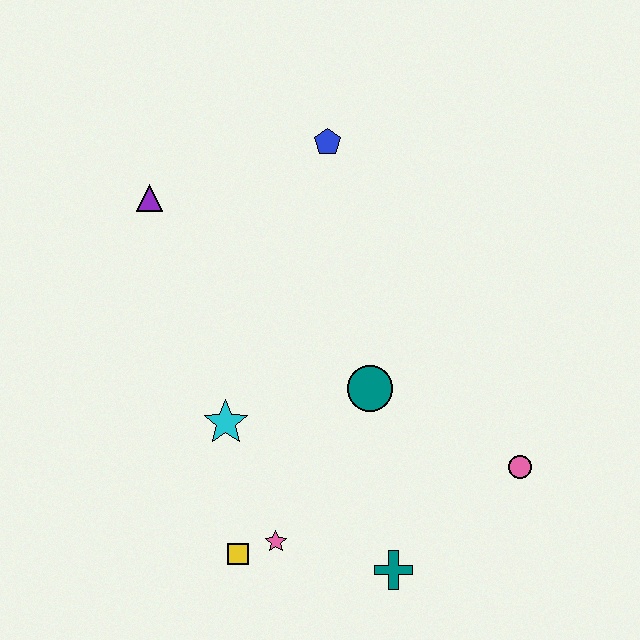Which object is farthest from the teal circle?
The purple triangle is farthest from the teal circle.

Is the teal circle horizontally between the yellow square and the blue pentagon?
No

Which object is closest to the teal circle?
The cyan star is closest to the teal circle.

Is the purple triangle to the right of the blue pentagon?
No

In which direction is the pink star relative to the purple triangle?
The pink star is below the purple triangle.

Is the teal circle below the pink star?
No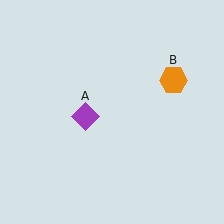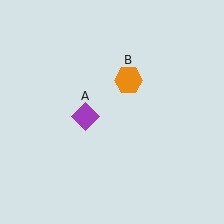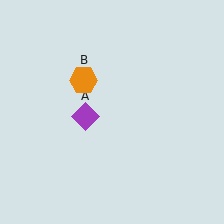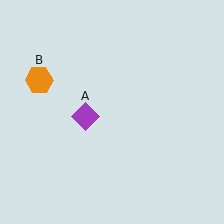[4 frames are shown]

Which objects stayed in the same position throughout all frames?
Purple diamond (object A) remained stationary.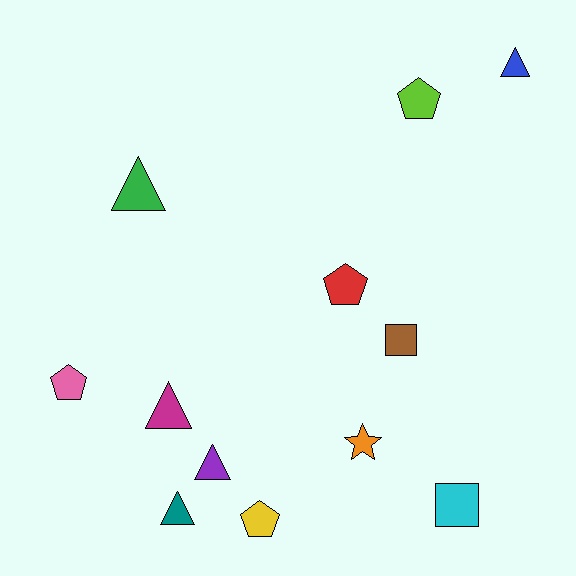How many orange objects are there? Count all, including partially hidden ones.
There is 1 orange object.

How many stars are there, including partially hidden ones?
There is 1 star.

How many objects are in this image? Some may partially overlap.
There are 12 objects.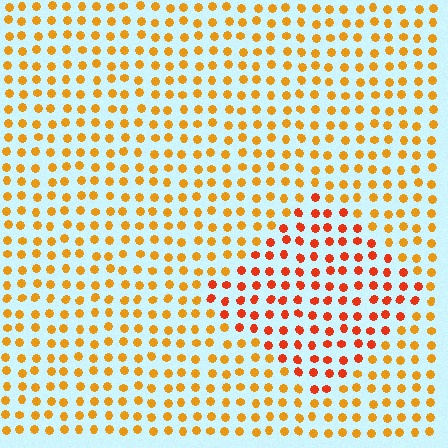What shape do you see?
I see a diamond.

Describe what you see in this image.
The image is filled with small orange elements in a uniform arrangement. A diamond-shaped region is visible where the elements are tinted to a slightly different hue, forming a subtle color boundary.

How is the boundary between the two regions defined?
The boundary is defined purely by a slight shift in hue (about 29 degrees). Spacing, size, and orientation are identical on both sides.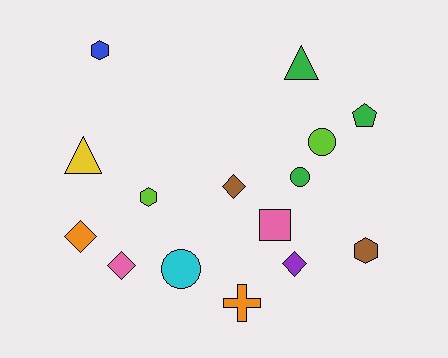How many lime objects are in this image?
There are 2 lime objects.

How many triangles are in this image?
There are 2 triangles.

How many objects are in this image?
There are 15 objects.